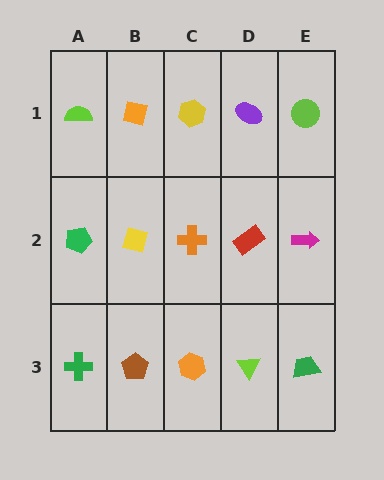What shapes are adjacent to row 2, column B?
An orange square (row 1, column B), a brown pentagon (row 3, column B), a green pentagon (row 2, column A), an orange cross (row 2, column C).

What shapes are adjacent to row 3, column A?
A green pentagon (row 2, column A), a brown pentagon (row 3, column B).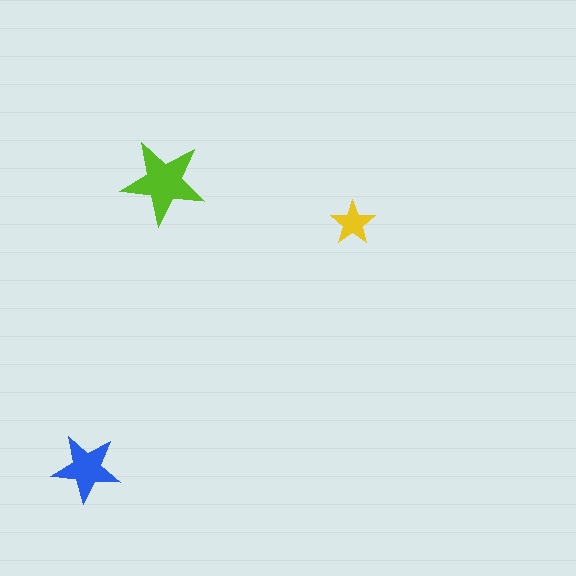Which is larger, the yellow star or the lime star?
The lime one.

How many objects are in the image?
There are 3 objects in the image.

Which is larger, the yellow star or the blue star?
The blue one.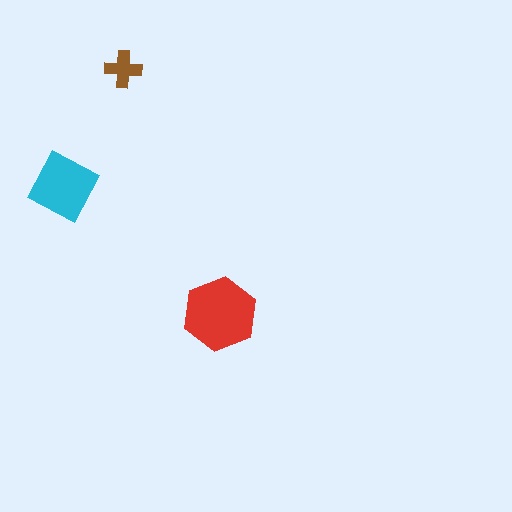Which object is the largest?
The red hexagon.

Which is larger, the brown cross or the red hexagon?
The red hexagon.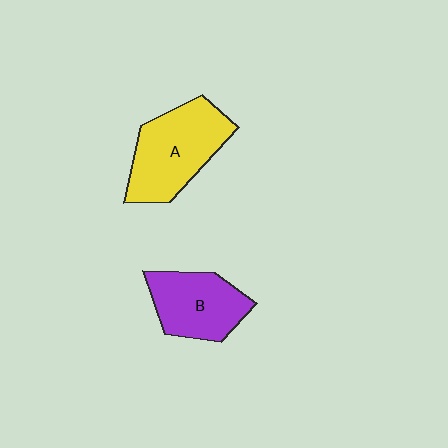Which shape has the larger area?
Shape A (yellow).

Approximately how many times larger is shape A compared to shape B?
Approximately 1.3 times.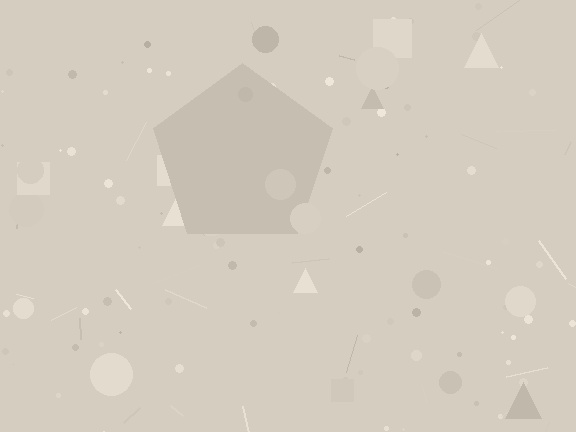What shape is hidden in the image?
A pentagon is hidden in the image.